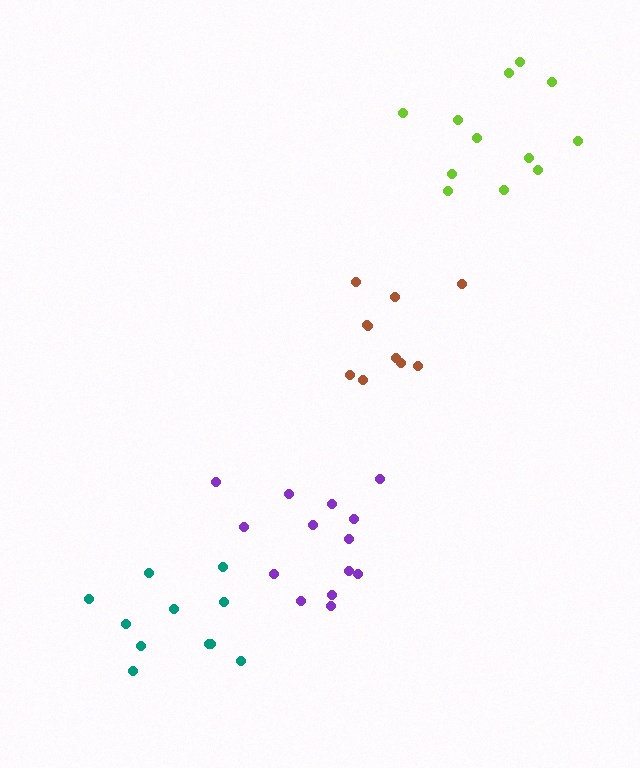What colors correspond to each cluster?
The clusters are colored: purple, brown, teal, lime.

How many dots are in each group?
Group 1: 14 dots, Group 2: 10 dots, Group 3: 11 dots, Group 4: 12 dots (47 total).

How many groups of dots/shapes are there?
There are 4 groups.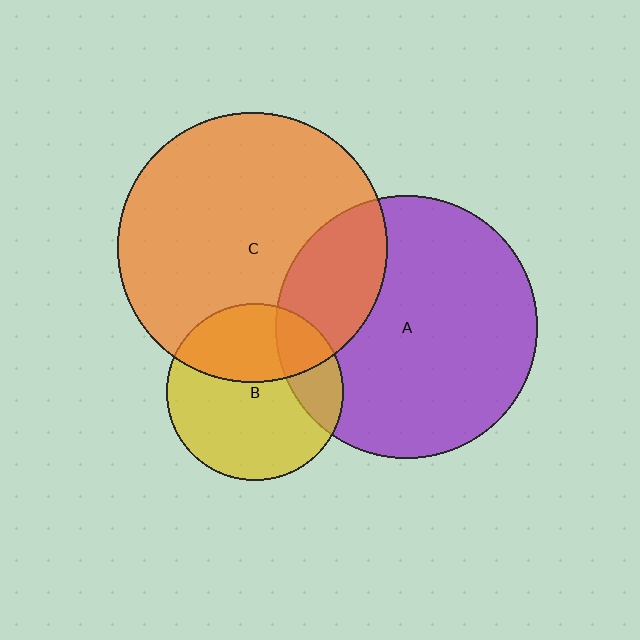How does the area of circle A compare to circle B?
Approximately 2.2 times.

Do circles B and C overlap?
Yes.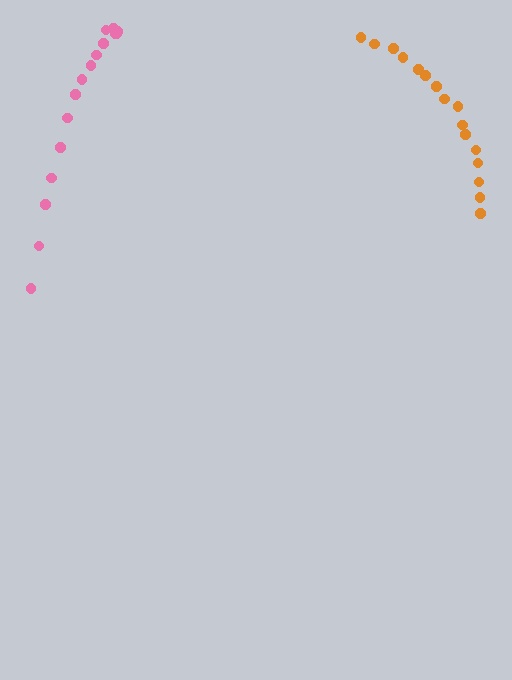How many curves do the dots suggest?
There are 2 distinct paths.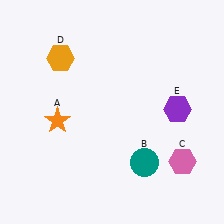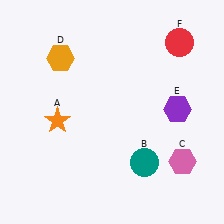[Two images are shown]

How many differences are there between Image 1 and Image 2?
There is 1 difference between the two images.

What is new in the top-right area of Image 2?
A red circle (F) was added in the top-right area of Image 2.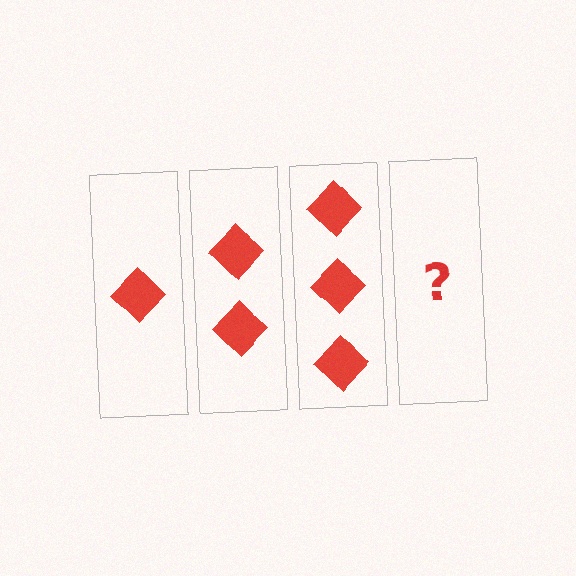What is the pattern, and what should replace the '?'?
The pattern is that each step adds one more diamond. The '?' should be 4 diamonds.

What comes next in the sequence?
The next element should be 4 diamonds.